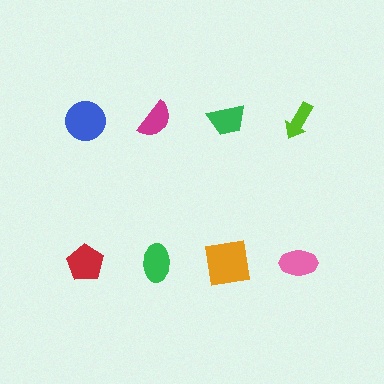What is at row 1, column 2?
A magenta semicircle.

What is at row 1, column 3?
A green trapezoid.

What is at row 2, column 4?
A pink ellipse.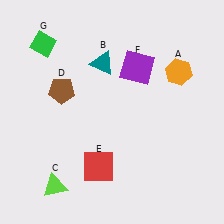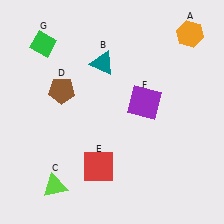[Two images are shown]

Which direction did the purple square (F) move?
The purple square (F) moved down.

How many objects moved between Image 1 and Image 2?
2 objects moved between the two images.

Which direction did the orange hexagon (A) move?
The orange hexagon (A) moved up.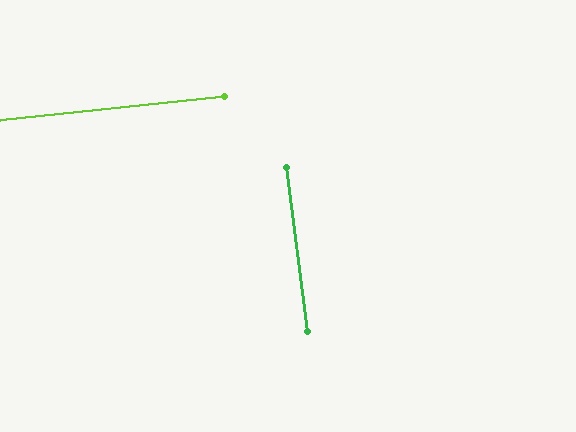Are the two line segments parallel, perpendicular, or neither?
Perpendicular — they meet at approximately 89°.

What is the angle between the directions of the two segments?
Approximately 89 degrees.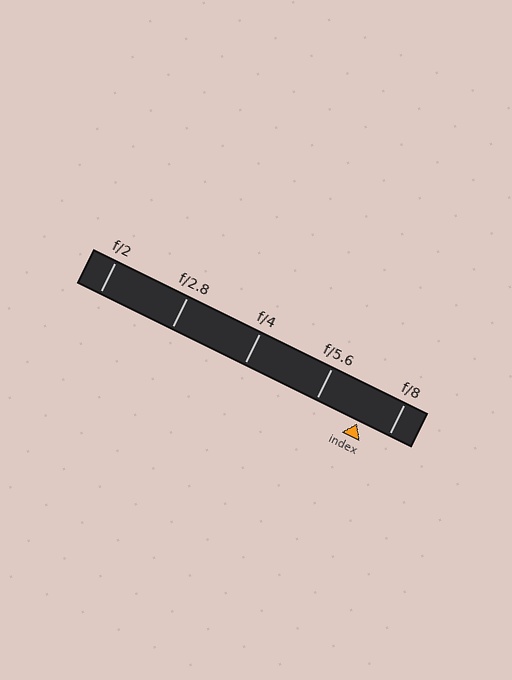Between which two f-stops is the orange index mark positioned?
The index mark is between f/5.6 and f/8.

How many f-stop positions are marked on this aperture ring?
There are 5 f-stop positions marked.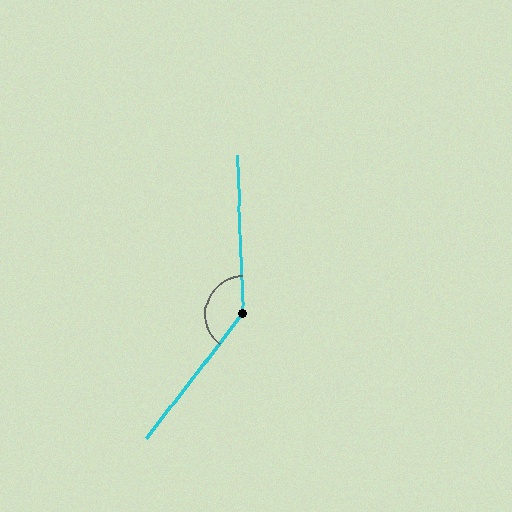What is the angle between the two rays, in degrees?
Approximately 140 degrees.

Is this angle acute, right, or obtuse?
It is obtuse.